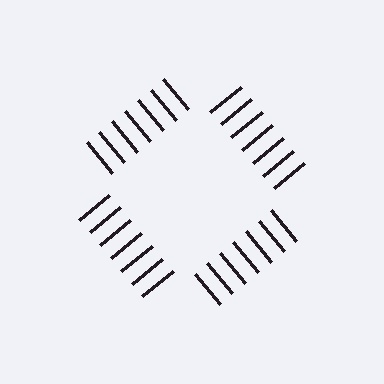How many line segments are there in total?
28 — 7 along each of the 4 edges.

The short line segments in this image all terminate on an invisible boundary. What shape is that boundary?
An illusory square — the line segments terminate on its edges but no continuous stroke is drawn.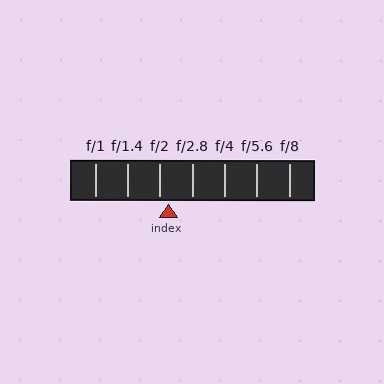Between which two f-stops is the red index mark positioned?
The index mark is between f/2 and f/2.8.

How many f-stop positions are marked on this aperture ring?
There are 7 f-stop positions marked.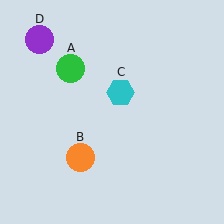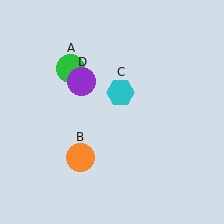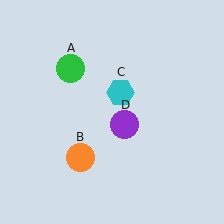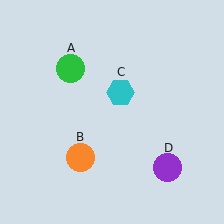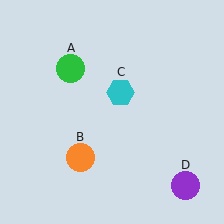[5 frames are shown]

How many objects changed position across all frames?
1 object changed position: purple circle (object D).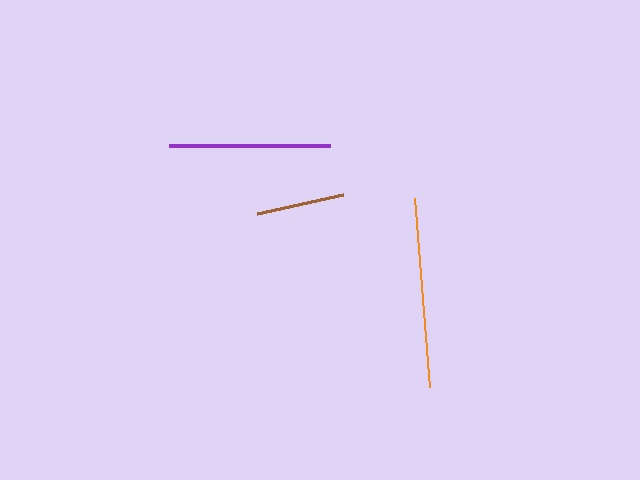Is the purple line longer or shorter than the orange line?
The orange line is longer than the purple line.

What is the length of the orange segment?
The orange segment is approximately 190 pixels long.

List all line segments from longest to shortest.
From longest to shortest: orange, purple, brown.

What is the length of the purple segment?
The purple segment is approximately 161 pixels long.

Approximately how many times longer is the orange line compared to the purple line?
The orange line is approximately 1.2 times the length of the purple line.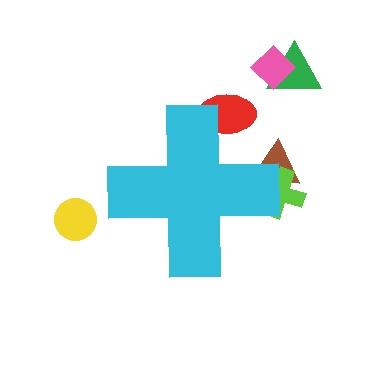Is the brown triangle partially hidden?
Yes, the brown triangle is partially hidden behind the cyan cross.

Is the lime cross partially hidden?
Yes, the lime cross is partially hidden behind the cyan cross.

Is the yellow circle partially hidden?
No, the yellow circle is fully visible.